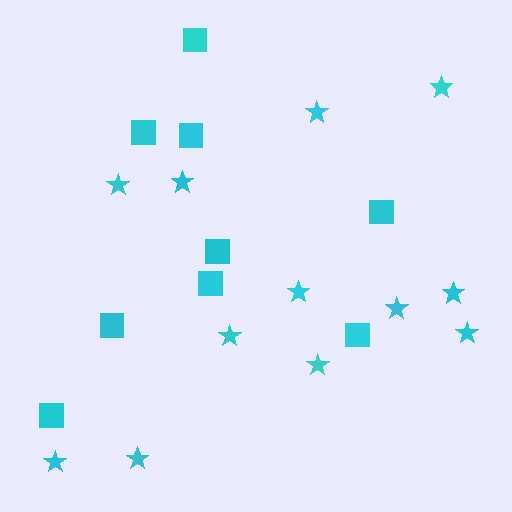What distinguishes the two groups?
There are 2 groups: one group of stars (12) and one group of squares (9).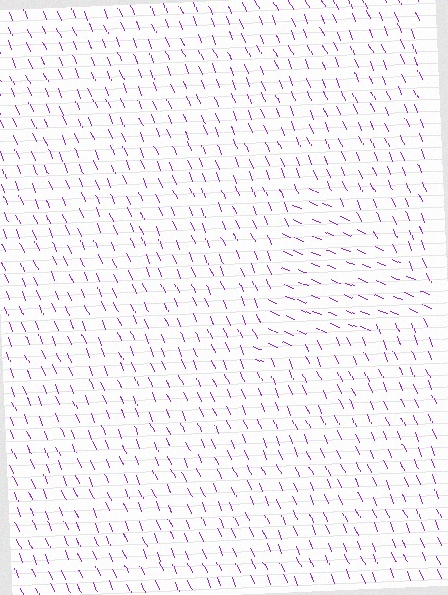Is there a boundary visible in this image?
Yes, there is a texture boundary formed by a change in line orientation.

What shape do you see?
I see a triangle.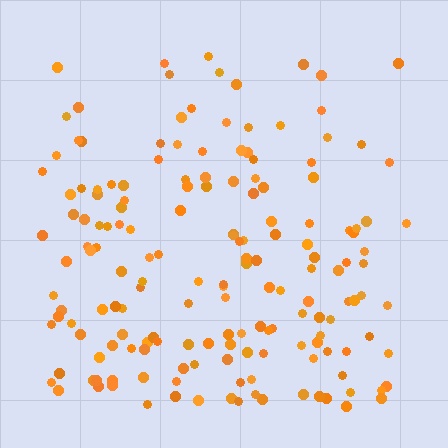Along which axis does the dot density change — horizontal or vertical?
Vertical.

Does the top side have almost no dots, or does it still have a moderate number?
Still a moderate number, just noticeably fewer than the bottom.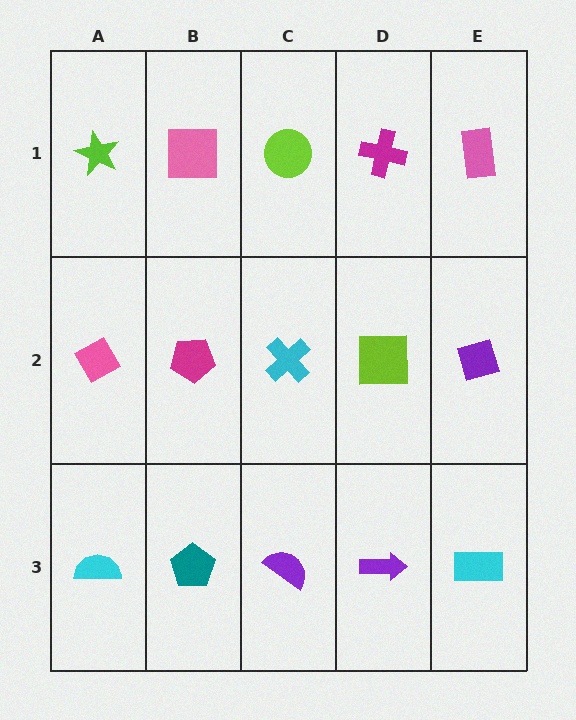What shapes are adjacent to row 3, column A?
A pink diamond (row 2, column A), a teal pentagon (row 3, column B).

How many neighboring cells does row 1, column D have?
3.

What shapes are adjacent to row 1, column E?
A purple diamond (row 2, column E), a magenta cross (row 1, column D).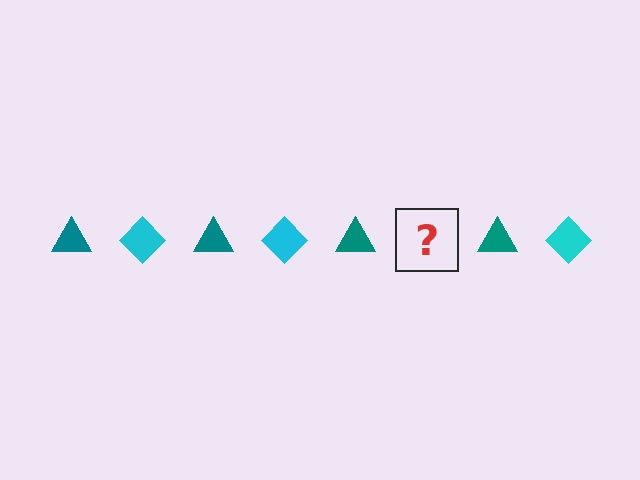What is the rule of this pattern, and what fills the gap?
The rule is that the pattern alternates between teal triangle and cyan diamond. The gap should be filled with a cyan diamond.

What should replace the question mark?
The question mark should be replaced with a cyan diamond.